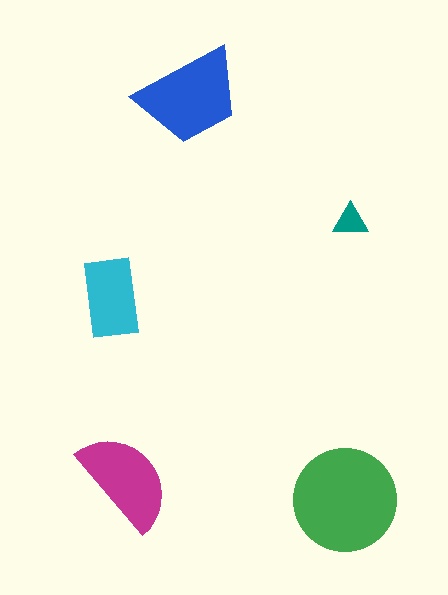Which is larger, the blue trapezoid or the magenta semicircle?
The blue trapezoid.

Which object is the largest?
The green circle.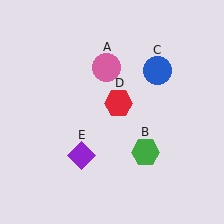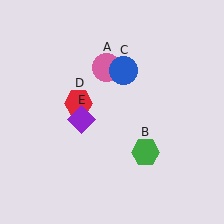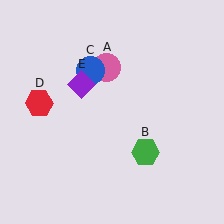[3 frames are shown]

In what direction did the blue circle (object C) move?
The blue circle (object C) moved left.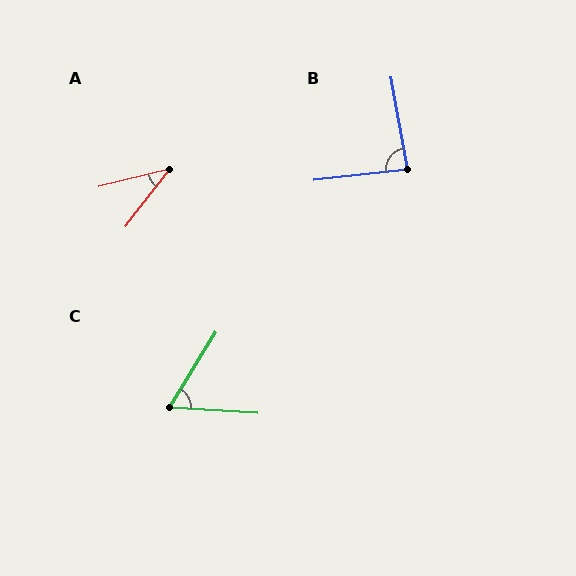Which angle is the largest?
B, at approximately 87 degrees.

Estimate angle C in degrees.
Approximately 62 degrees.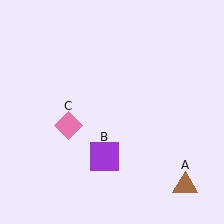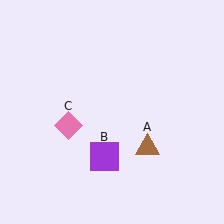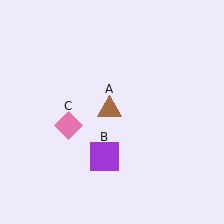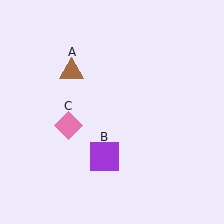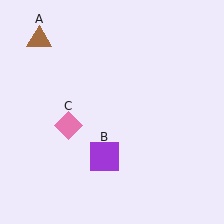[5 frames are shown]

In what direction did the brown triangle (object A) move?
The brown triangle (object A) moved up and to the left.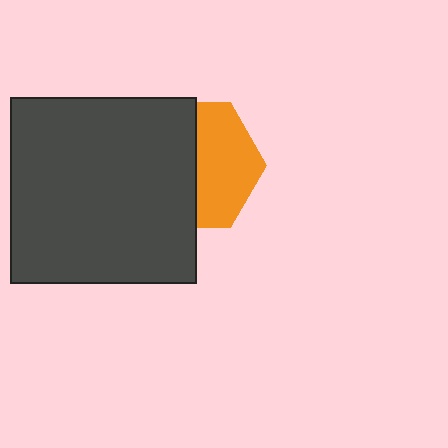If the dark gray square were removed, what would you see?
You would see the complete orange hexagon.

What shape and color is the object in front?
The object in front is a dark gray square.